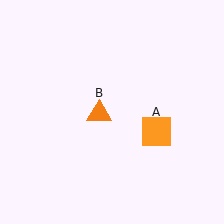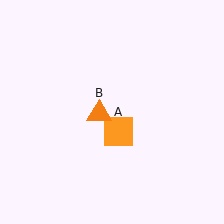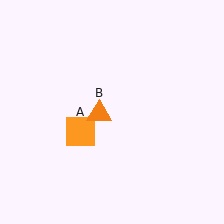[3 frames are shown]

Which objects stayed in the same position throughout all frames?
Orange triangle (object B) remained stationary.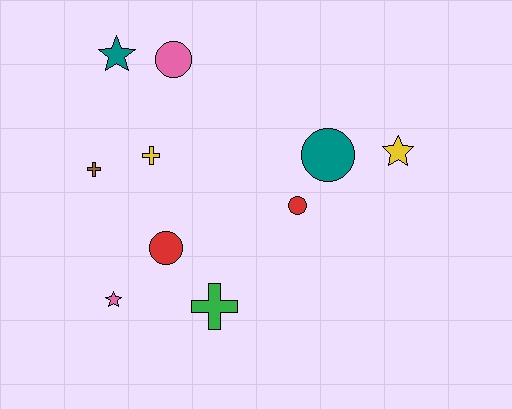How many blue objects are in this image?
There are no blue objects.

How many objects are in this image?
There are 10 objects.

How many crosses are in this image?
There are 3 crosses.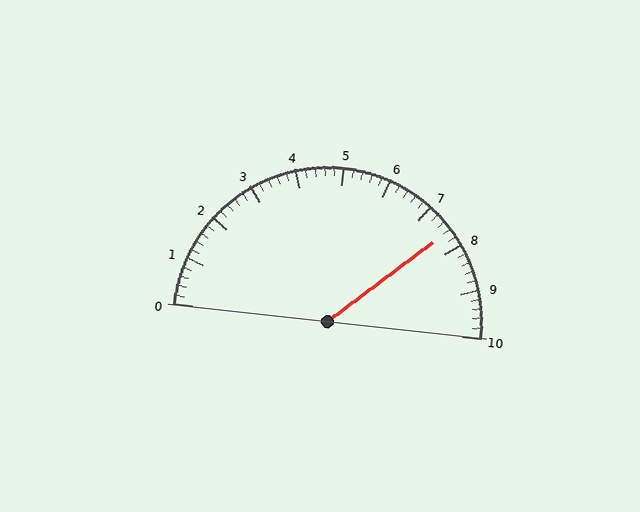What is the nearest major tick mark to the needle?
The nearest major tick mark is 8.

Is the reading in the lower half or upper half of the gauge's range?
The reading is in the upper half of the range (0 to 10).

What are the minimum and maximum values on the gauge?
The gauge ranges from 0 to 10.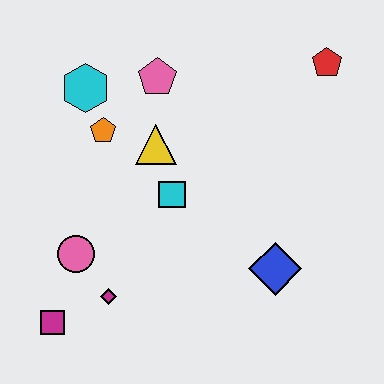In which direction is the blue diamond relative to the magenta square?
The blue diamond is to the right of the magenta square.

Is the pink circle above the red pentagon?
No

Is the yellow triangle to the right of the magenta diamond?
Yes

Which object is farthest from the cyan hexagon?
The blue diamond is farthest from the cyan hexagon.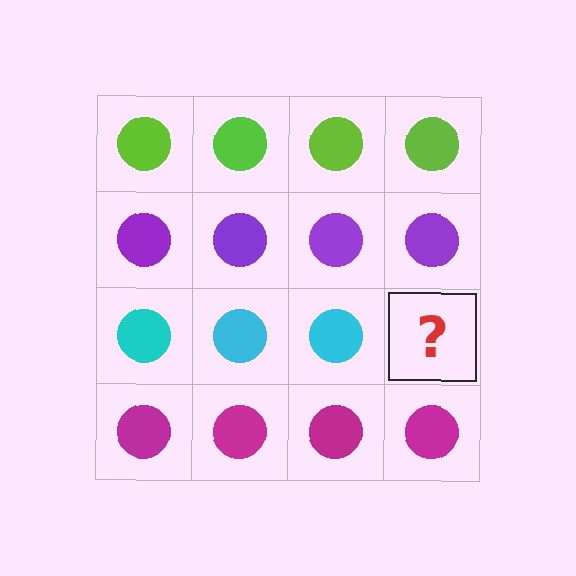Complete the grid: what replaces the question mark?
The question mark should be replaced with a cyan circle.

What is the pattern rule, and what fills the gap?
The rule is that each row has a consistent color. The gap should be filled with a cyan circle.